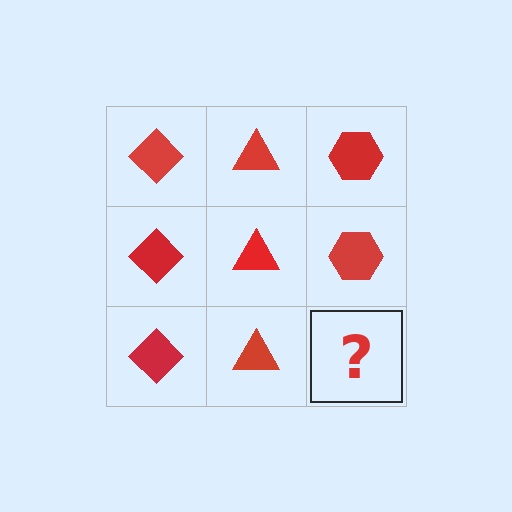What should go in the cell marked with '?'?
The missing cell should contain a red hexagon.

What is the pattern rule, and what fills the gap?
The rule is that each column has a consistent shape. The gap should be filled with a red hexagon.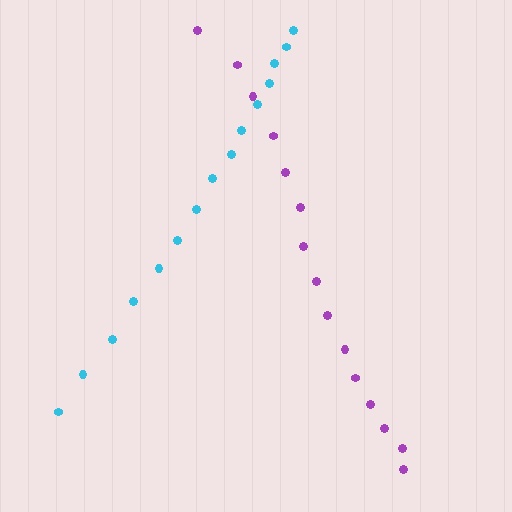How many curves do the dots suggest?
There are 2 distinct paths.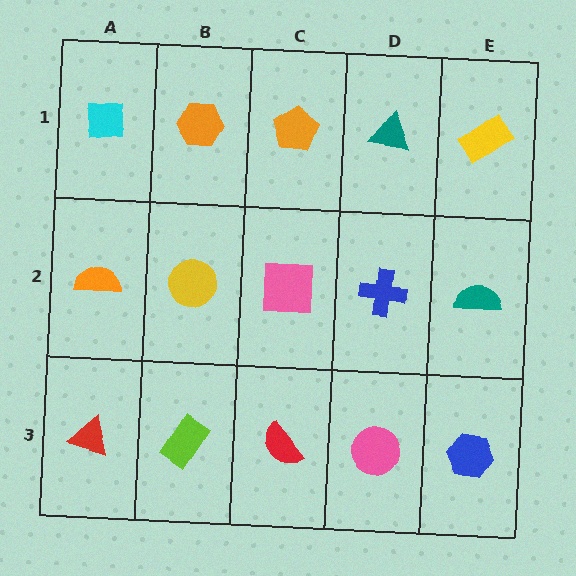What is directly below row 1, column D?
A blue cross.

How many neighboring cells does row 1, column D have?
3.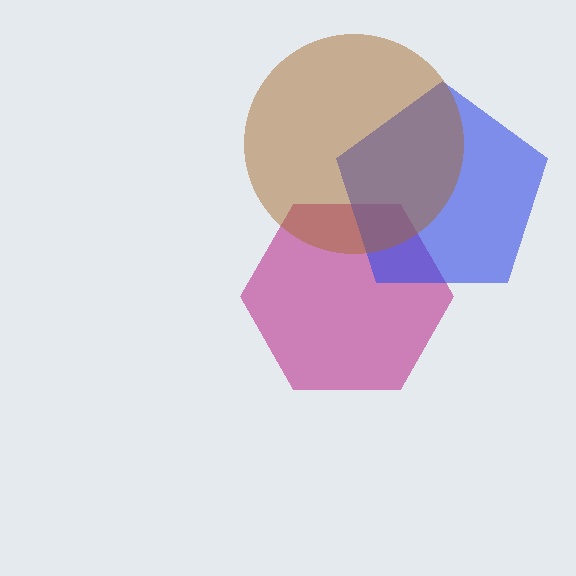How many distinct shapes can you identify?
There are 3 distinct shapes: a magenta hexagon, a blue pentagon, a brown circle.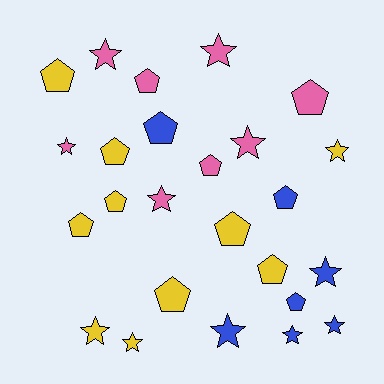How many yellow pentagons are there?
There are 7 yellow pentagons.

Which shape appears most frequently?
Pentagon, with 13 objects.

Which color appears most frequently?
Yellow, with 10 objects.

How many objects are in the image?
There are 25 objects.